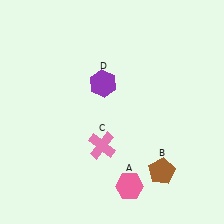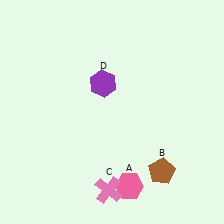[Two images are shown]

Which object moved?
The pink cross (C) moved down.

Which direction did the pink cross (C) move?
The pink cross (C) moved down.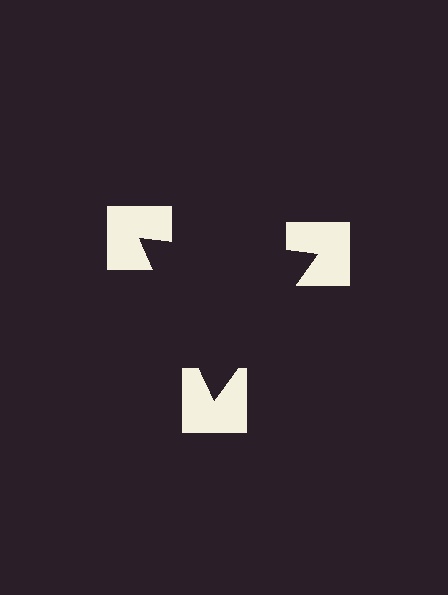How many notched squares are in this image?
There are 3 — one at each vertex of the illusory triangle.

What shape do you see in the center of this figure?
An illusory triangle — its edges are inferred from the aligned wedge cuts in the notched squares, not physically drawn.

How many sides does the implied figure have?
3 sides.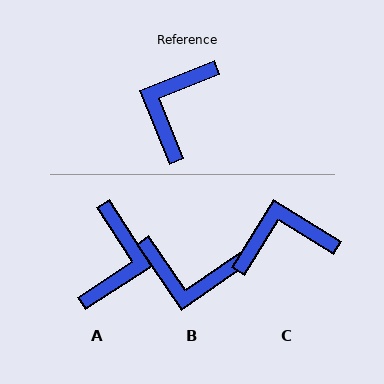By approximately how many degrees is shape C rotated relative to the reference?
Approximately 54 degrees clockwise.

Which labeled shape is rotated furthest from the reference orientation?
A, about 169 degrees away.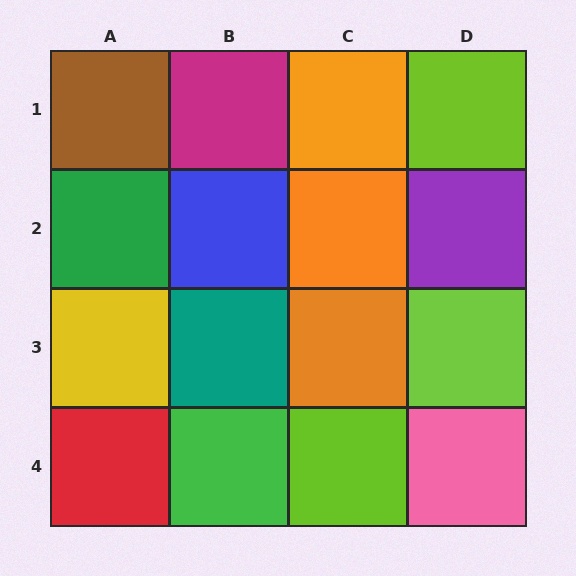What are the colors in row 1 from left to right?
Brown, magenta, orange, lime.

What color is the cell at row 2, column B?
Blue.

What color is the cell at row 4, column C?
Lime.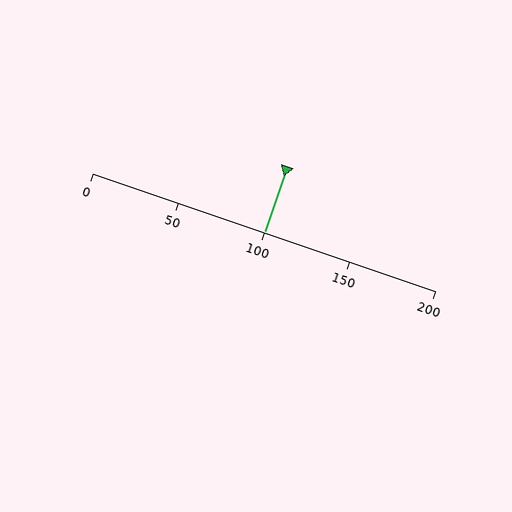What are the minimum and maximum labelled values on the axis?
The axis runs from 0 to 200.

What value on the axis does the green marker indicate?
The marker indicates approximately 100.